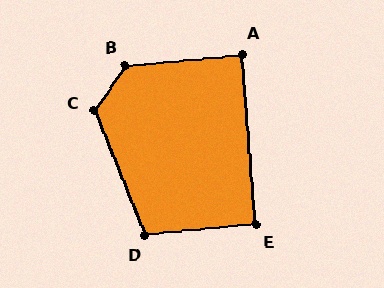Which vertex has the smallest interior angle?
A, at approximately 89 degrees.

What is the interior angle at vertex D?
Approximately 107 degrees (obtuse).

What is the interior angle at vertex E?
Approximately 91 degrees (approximately right).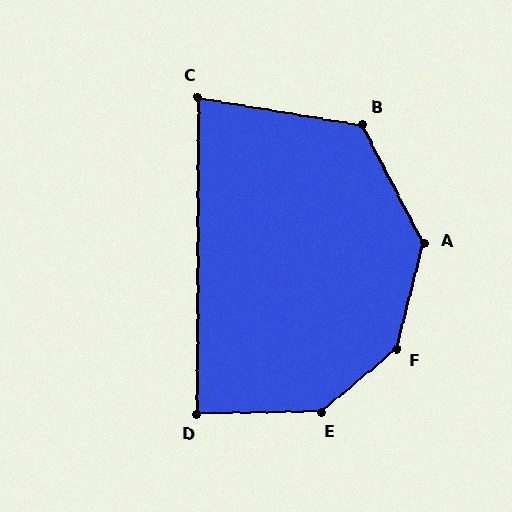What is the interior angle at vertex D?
Approximately 89 degrees (approximately right).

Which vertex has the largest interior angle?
F, at approximately 144 degrees.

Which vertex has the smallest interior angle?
C, at approximately 81 degrees.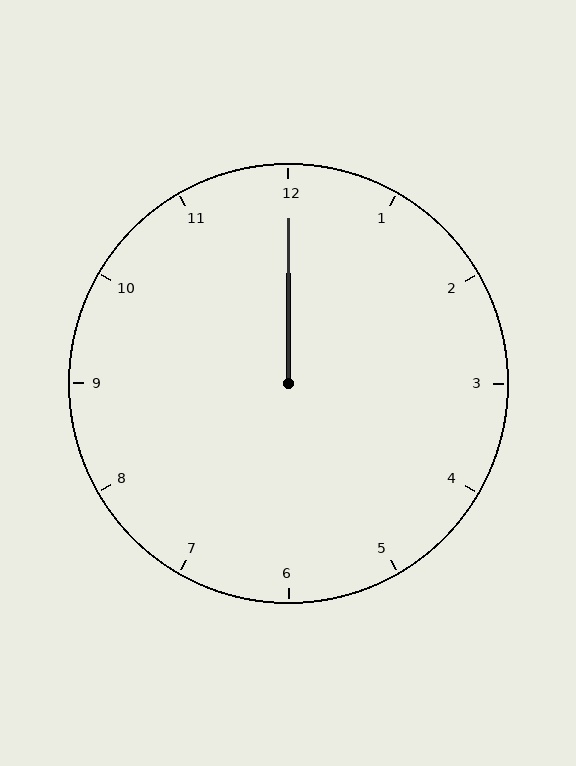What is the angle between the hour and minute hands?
Approximately 0 degrees.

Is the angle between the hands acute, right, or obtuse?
It is acute.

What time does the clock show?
12:00.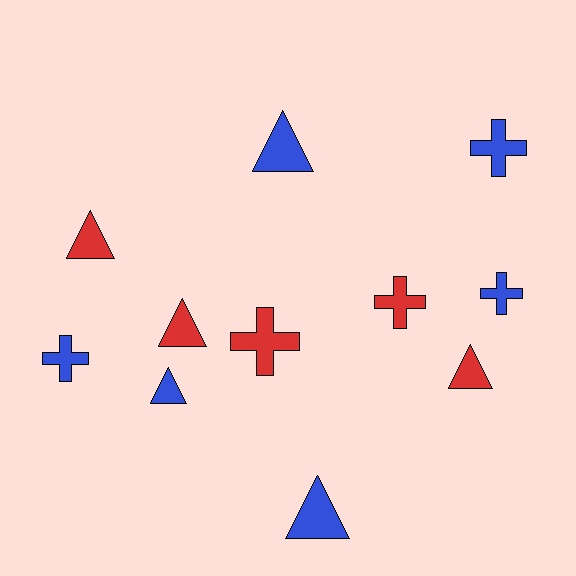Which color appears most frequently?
Blue, with 6 objects.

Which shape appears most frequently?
Triangle, with 6 objects.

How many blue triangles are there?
There are 3 blue triangles.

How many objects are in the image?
There are 11 objects.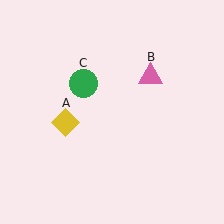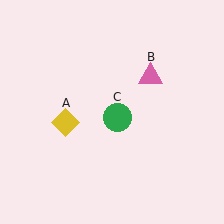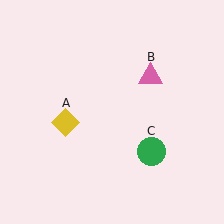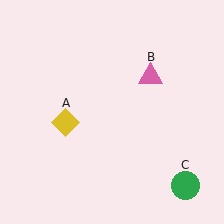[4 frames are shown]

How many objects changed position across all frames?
1 object changed position: green circle (object C).